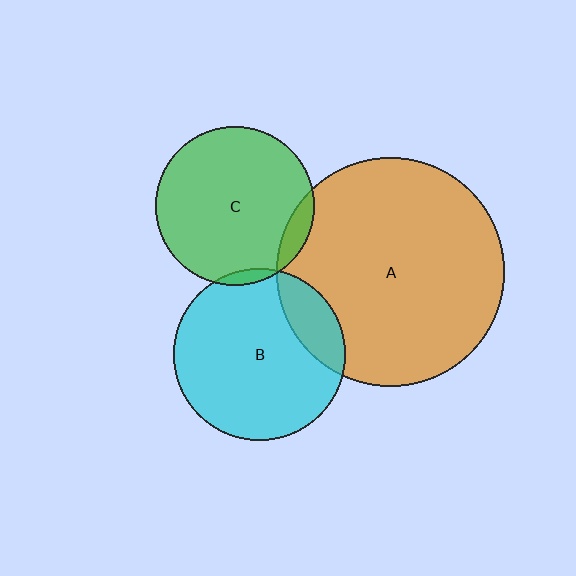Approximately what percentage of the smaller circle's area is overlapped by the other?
Approximately 15%.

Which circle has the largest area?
Circle A (orange).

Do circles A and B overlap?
Yes.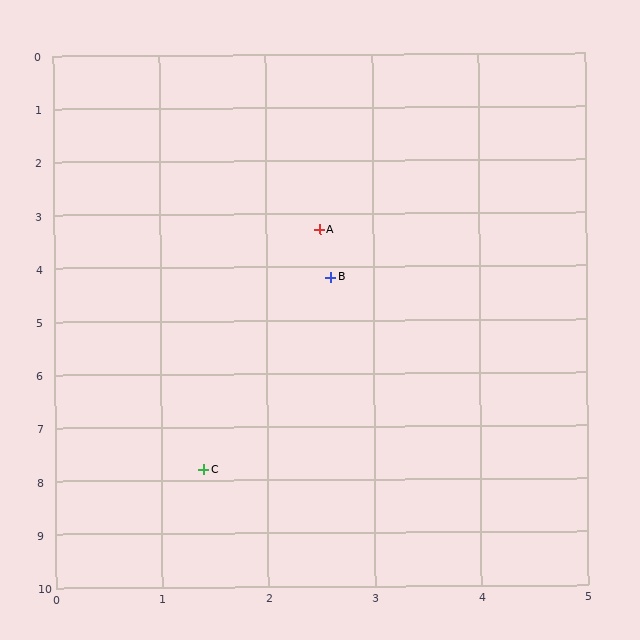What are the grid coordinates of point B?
Point B is at approximately (2.6, 4.2).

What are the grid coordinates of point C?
Point C is at approximately (1.4, 7.8).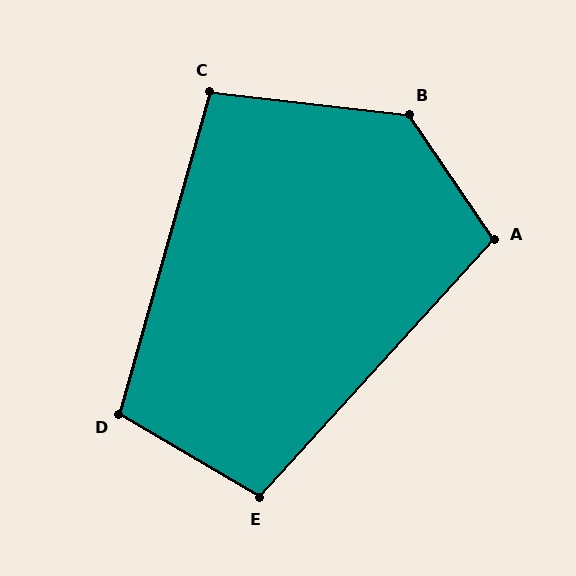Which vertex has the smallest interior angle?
C, at approximately 99 degrees.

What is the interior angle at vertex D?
Approximately 105 degrees (obtuse).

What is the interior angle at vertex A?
Approximately 104 degrees (obtuse).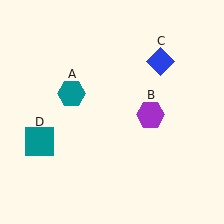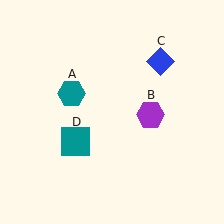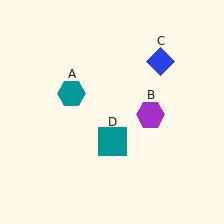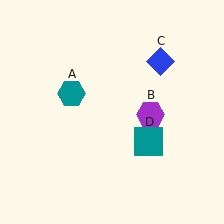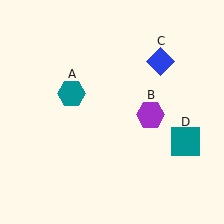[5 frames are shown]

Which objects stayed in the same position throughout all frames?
Teal hexagon (object A) and purple hexagon (object B) and blue diamond (object C) remained stationary.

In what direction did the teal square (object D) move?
The teal square (object D) moved right.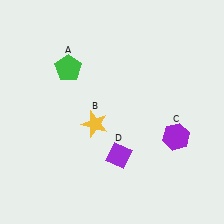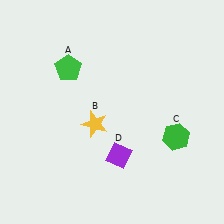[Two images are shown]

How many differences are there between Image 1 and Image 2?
There is 1 difference between the two images.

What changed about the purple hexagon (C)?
In Image 1, C is purple. In Image 2, it changed to green.